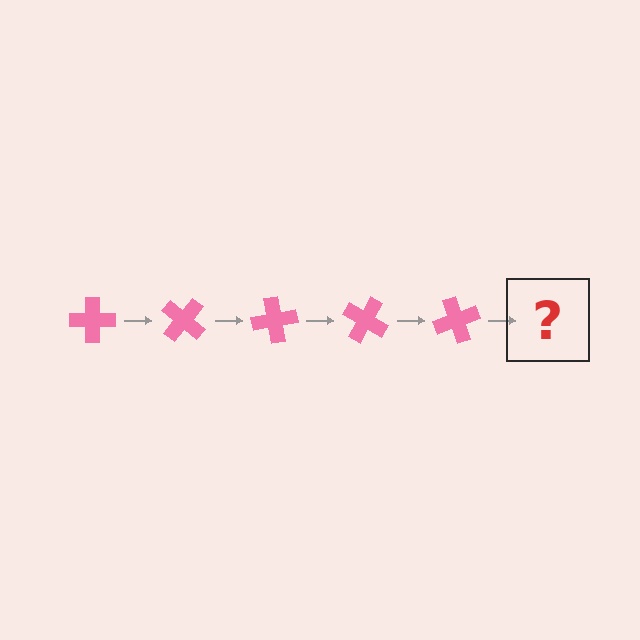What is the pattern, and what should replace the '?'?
The pattern is that the cross rotates 40 degrees each step. The '?' should be a pink cross rotated 200 degrees.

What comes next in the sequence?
The next element should be a pink cross rotated 200 degrees.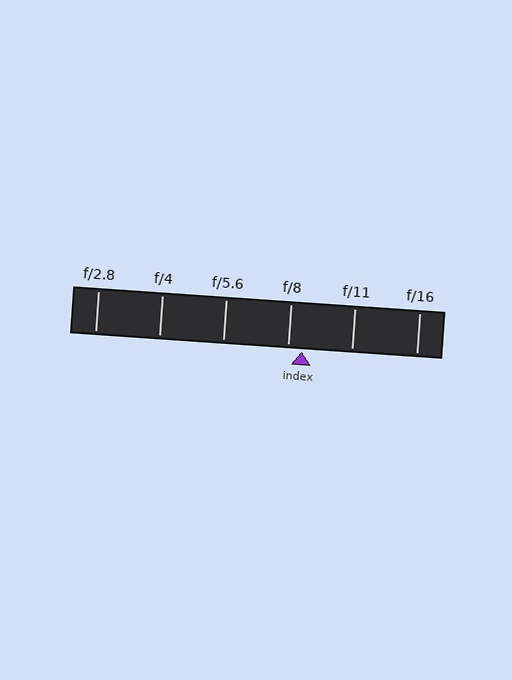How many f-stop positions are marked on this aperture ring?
There are 6 f-stop positions marked.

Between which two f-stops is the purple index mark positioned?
The index mark is between f/8 and f/11.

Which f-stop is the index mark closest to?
The index mark is closest to f/8.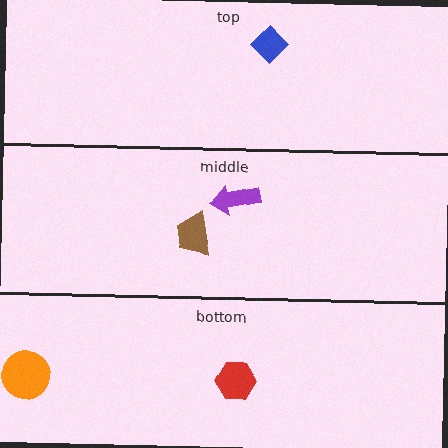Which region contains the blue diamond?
The top region.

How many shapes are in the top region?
1.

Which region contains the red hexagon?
The bottom region.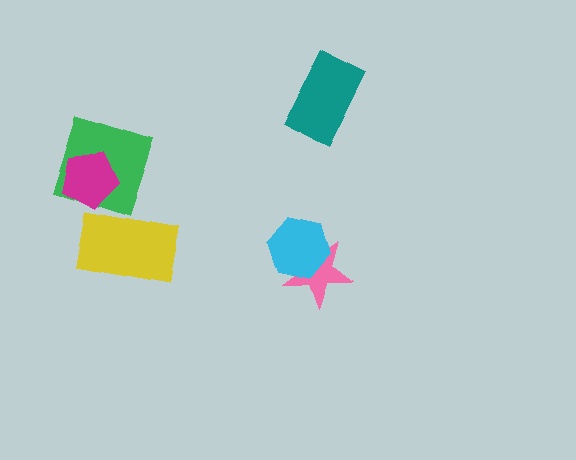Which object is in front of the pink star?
The cyan hexagon is in front of the pink star.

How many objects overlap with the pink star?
1 object overlaps with the pink star.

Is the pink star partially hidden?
Yes, it is partially covered by another shape.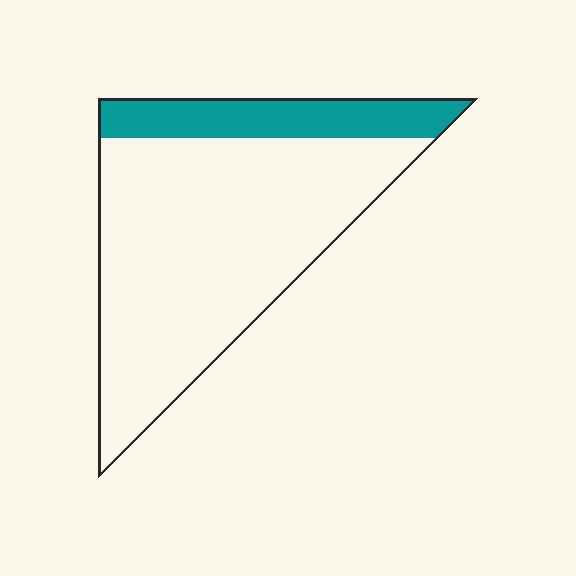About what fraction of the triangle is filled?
About one fifth (1/5).